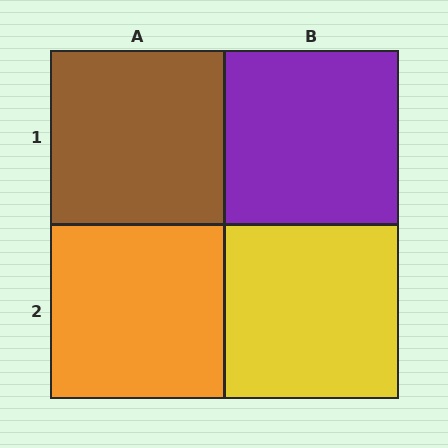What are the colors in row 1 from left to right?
Brown, purple.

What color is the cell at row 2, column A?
Orange.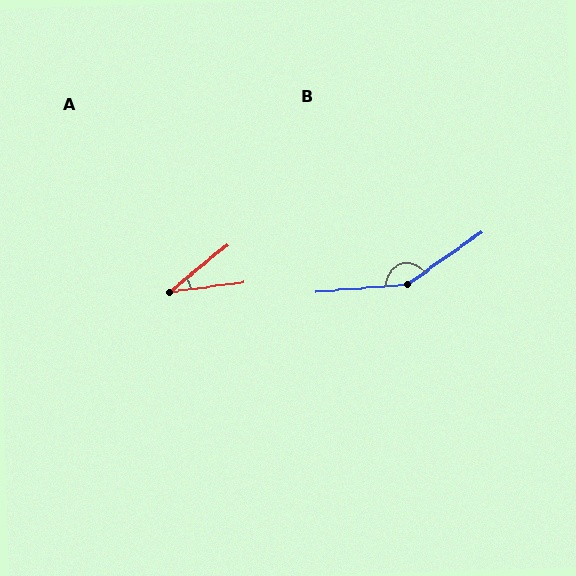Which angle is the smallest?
A, at approximately 32 degrees.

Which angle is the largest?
B, at approximately 150 degrees.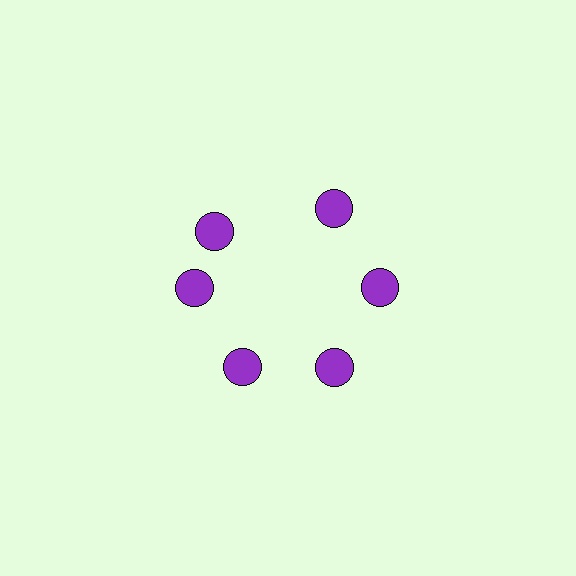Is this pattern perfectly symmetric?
No. The 6 purple circles are arranged in a ring, but one element near the 11 o'clock position is rotated out of alignment along the ring, breaking the 6-fold rotational symmetry.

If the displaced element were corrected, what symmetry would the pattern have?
It would have 6-fold rotational symmetry — the pattern would map onto itself every 60 degrees.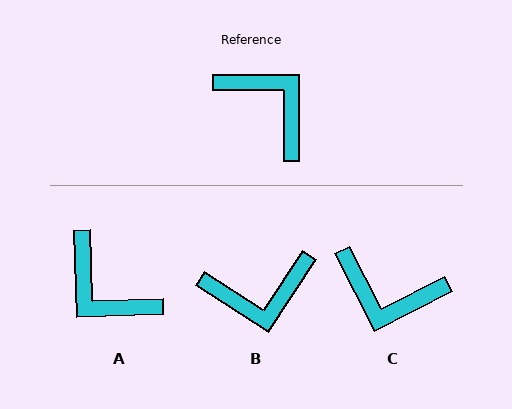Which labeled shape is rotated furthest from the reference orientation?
A, about 178 degrees away.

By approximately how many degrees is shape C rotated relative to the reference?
Approximately 153 degrees clockwise.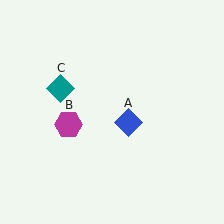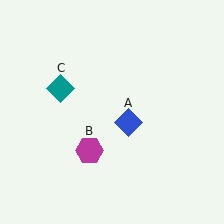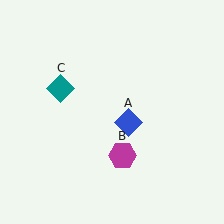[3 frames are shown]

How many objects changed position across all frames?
1 object changed position: magenta hexagon (object B).